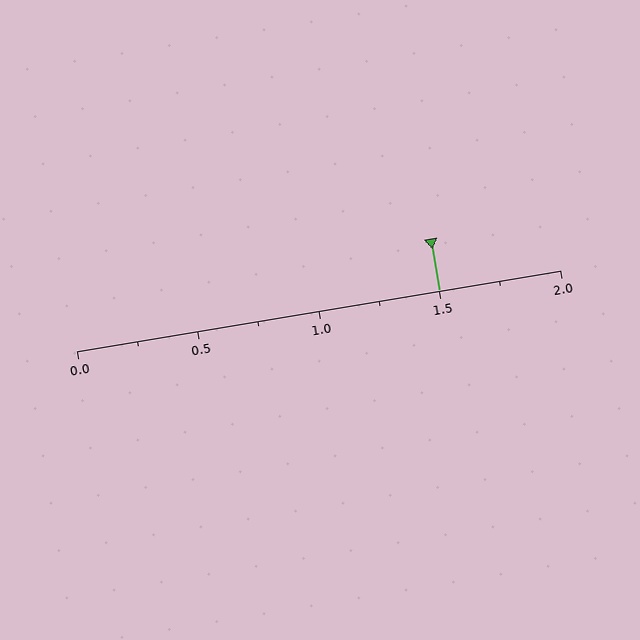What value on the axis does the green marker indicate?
The marker indicates approximately 1.5.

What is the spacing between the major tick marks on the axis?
The major ticks are spaced 0.5 apart.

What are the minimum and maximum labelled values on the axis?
The axis runs from 0.0 to 2.0.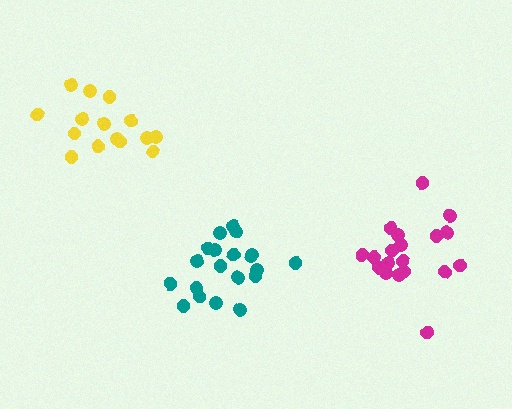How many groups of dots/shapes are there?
There are 3 groups.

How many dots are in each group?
Group 1: 15 dots, Group 2: 19 dots, Group 3: 20 dots (54 total).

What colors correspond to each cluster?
The clusters are colored: yellow, magenta, teal.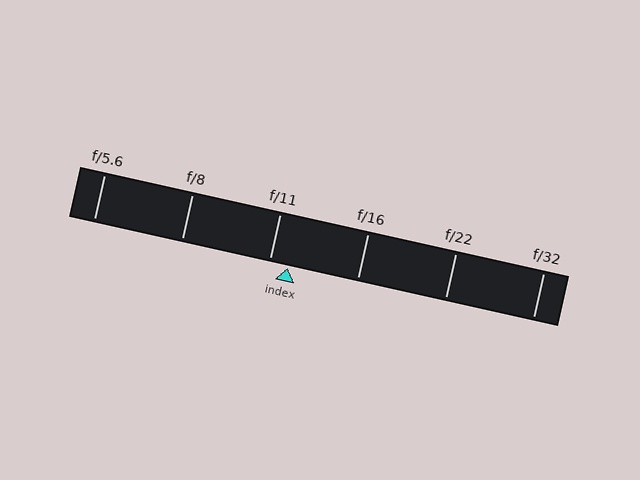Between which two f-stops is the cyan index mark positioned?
The index mark is between f/11 and f/16.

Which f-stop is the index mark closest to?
The index mark is closest to f/11.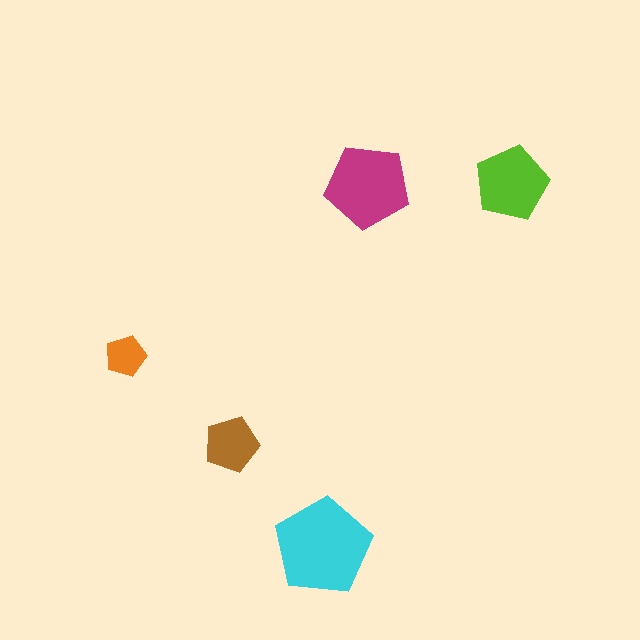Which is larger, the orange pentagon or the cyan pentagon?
The cyan one.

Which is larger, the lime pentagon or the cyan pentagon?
The cyan one.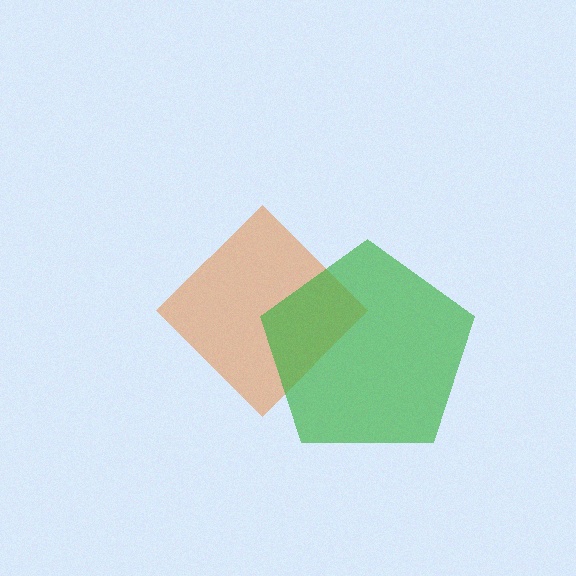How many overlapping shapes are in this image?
There are 2 overlapping shapes in the image.